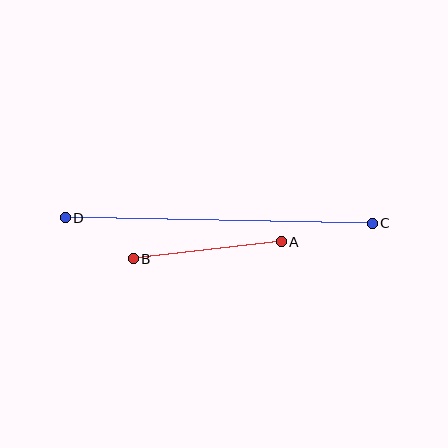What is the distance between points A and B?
The distance is approximately 149 pixels.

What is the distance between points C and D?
The distance is approximately 307 pixels.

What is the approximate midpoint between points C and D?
The midpoint is at approximately (219, 221) pixels.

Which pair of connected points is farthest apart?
Points C and D are farthest apart.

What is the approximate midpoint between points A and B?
The midpoint is at approximately (207, 250) pixels.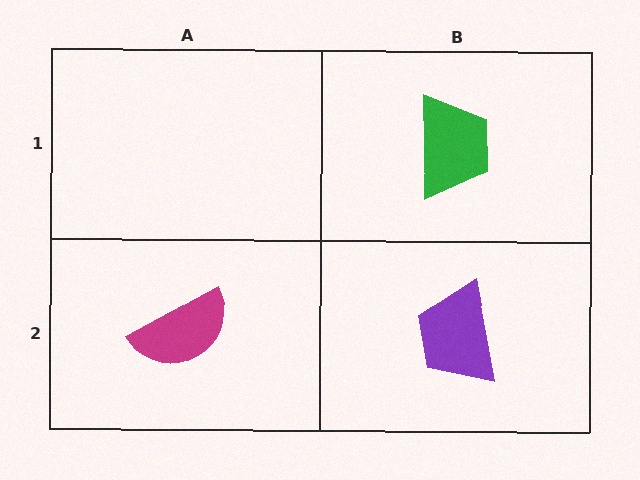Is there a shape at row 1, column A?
No, that cell is empty.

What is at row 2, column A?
A magenta semicircle.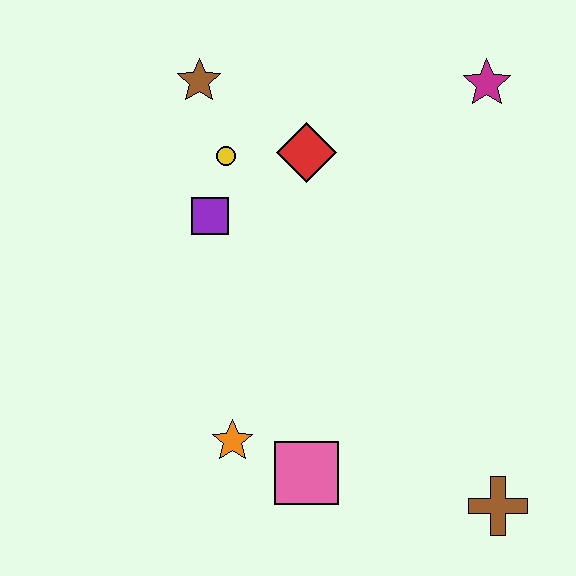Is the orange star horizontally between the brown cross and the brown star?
Yes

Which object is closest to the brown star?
The yellow circle is closest to the brown star.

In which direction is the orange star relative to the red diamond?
The orange star is below the red diamond.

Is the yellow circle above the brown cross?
Yes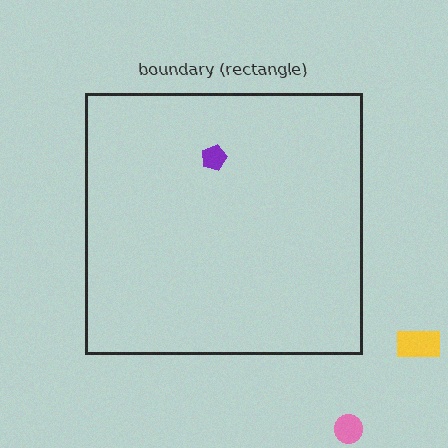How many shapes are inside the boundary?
1 inside, 2 outside.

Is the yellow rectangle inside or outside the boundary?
Outside.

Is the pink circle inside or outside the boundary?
Outside.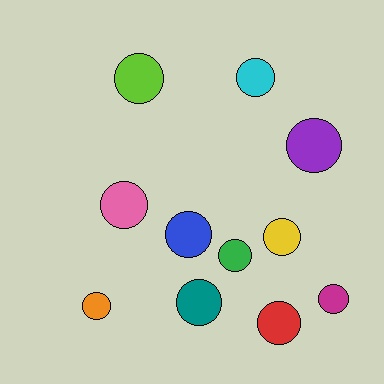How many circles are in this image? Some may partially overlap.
There are 11 circles.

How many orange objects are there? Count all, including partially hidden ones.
There is 1 orange object.